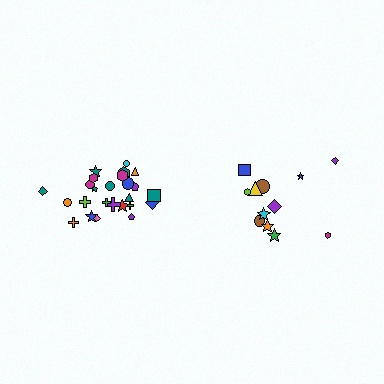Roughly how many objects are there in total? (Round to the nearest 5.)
Roughly 35 objects in total.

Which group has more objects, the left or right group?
The left group.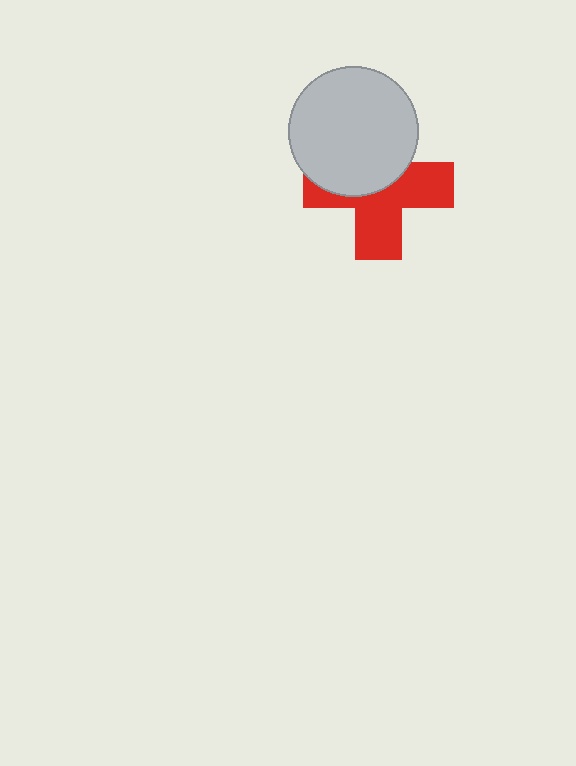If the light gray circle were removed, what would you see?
You would see the complete red cross.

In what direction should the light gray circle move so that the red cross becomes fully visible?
The light gray circle should move up. That is the shortest direction to clear the overlap and leave the red cross fully visible.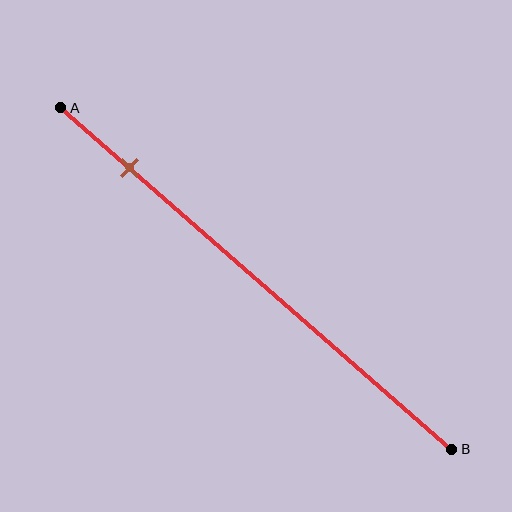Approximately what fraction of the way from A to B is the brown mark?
The brown mark is approximately 20% of the way from A to B.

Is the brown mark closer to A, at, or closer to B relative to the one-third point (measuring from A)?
The brown mark is closer to point A than the one-third point of segment AB.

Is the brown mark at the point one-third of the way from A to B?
No, the mark is at about 20% from A, not at the 33% one-third point.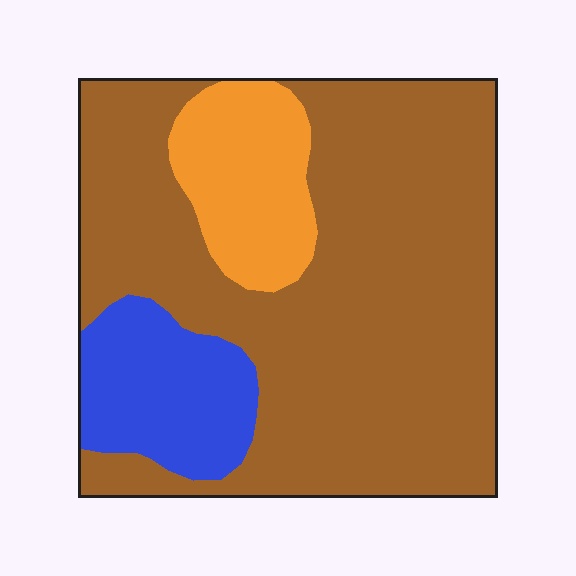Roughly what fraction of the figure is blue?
Blue takes up about one eighth (1/8) of the figure.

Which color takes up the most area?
Brown, at roughly 70%.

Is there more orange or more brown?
Brown.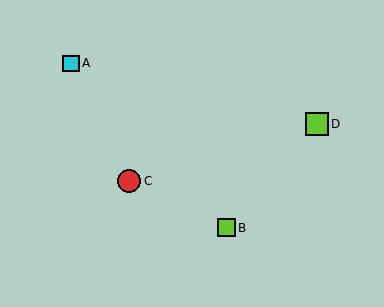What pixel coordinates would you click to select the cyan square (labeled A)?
Click at (71, 63) to select the cyan square A.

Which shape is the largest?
The red circle (labeled C) is the largest.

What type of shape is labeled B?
Shape B is a lime square.